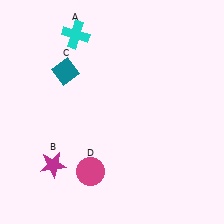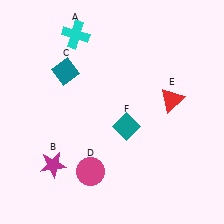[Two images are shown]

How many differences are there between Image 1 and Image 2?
There are 2 differences between the two images.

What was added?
A red triangle (E), a teal diamond (F) were added in Image 2.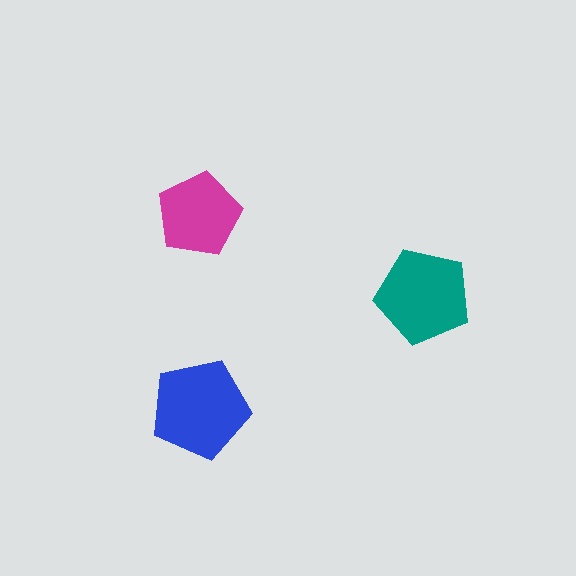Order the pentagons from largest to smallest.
the blue one, the teal one, the magenta one.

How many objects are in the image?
There are 3 objects in the image.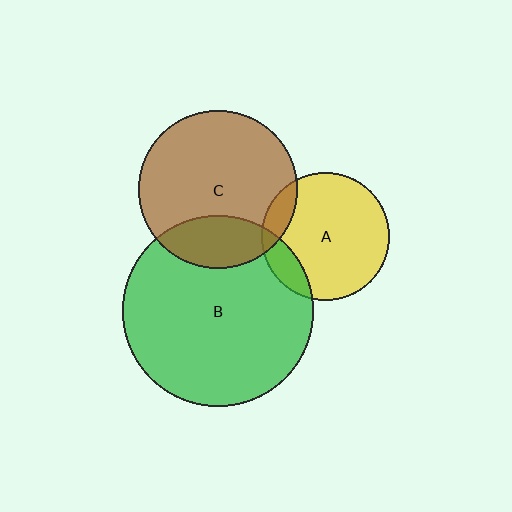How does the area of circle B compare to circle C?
Approximately 1.4 times.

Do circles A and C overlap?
Yes.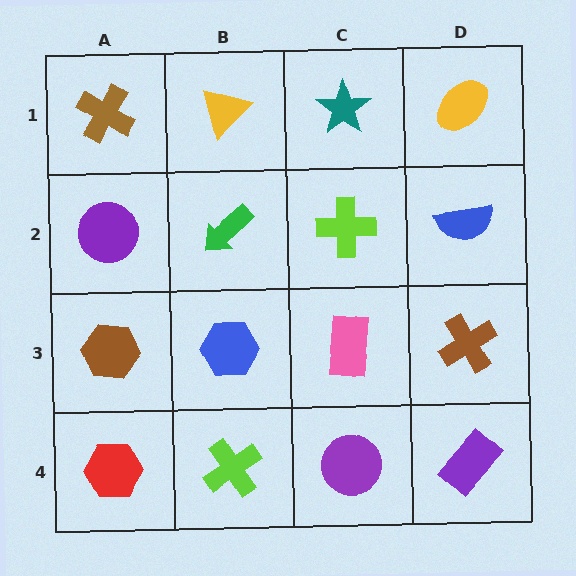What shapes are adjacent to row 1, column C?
A lime cross (row 2, column C), a yellow triangle (row 1, column B), a yellow ellipse (row 1, column D).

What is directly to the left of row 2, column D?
A lime cross.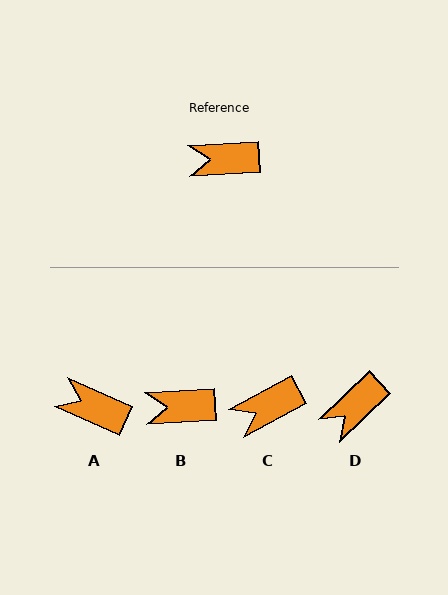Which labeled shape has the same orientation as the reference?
B.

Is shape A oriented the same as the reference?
No, it is off by about 28 degrees.